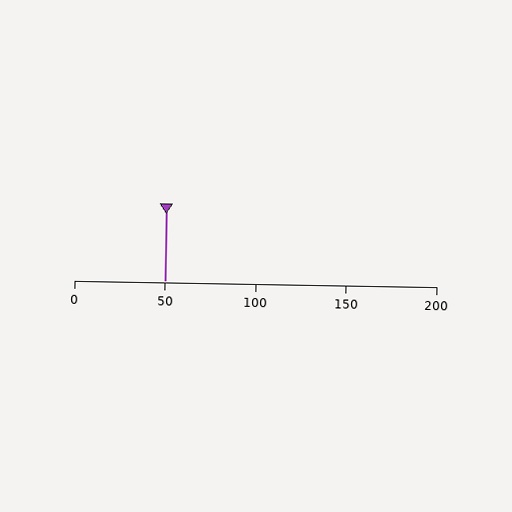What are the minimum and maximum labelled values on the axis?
The axis runs from 0 to 200.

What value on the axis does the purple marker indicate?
The marker indicates approximately 50.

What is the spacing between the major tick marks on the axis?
The major ticks are spaced 50 apart.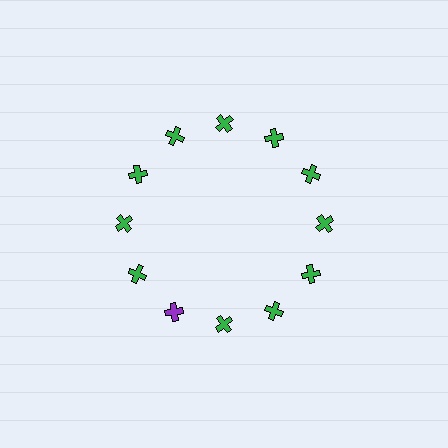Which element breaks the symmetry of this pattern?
The purple cross at roughly the 7 o'clock position breaks the symmetry. All other shapes are green crosses.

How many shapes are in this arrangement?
There are 12 shapes arranged in a ring pattern.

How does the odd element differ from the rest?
It has a different color: purple instead of green.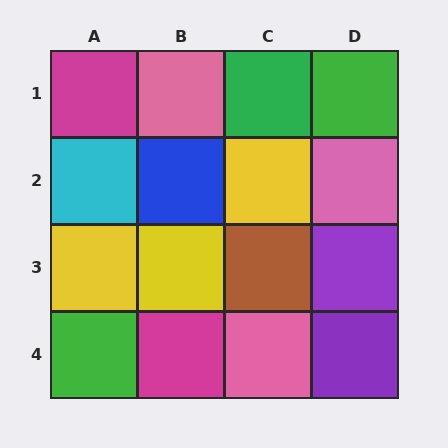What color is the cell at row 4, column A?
Green.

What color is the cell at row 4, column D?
Purple.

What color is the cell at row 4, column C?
Pink.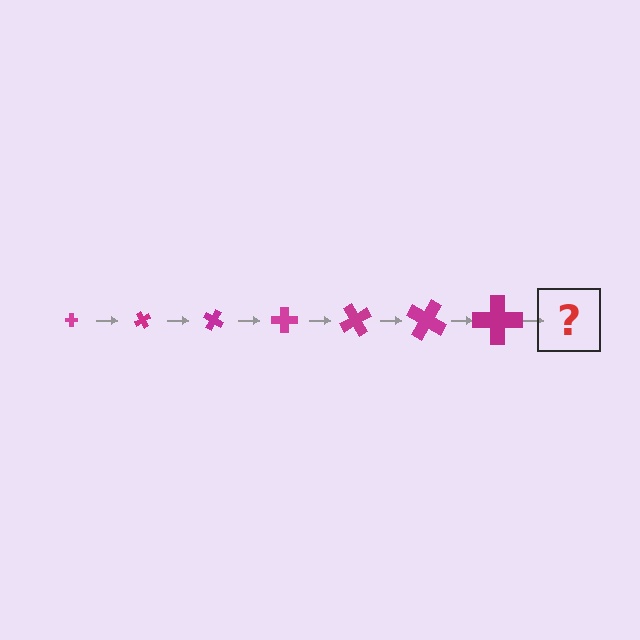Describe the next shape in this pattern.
It should be a cross, larger than the previous one and rotated 420 degrees from the start.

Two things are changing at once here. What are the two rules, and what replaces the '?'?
The two rules are that the cross grows larger each step and it rotates 60 degrees each step. The '?' should be a cross, larger than the previous one and rotated 420 degrees from the start.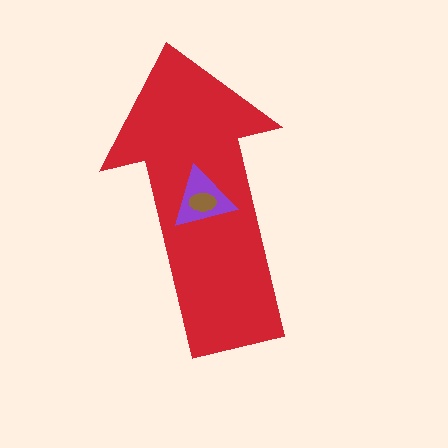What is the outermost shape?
The red arrow.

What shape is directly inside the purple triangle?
The brown ellipse.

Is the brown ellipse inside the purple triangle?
Yes.